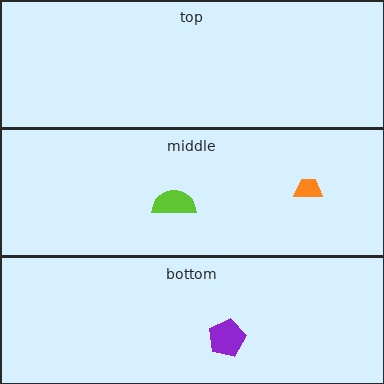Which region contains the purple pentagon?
The bottom region.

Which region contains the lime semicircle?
The middle region.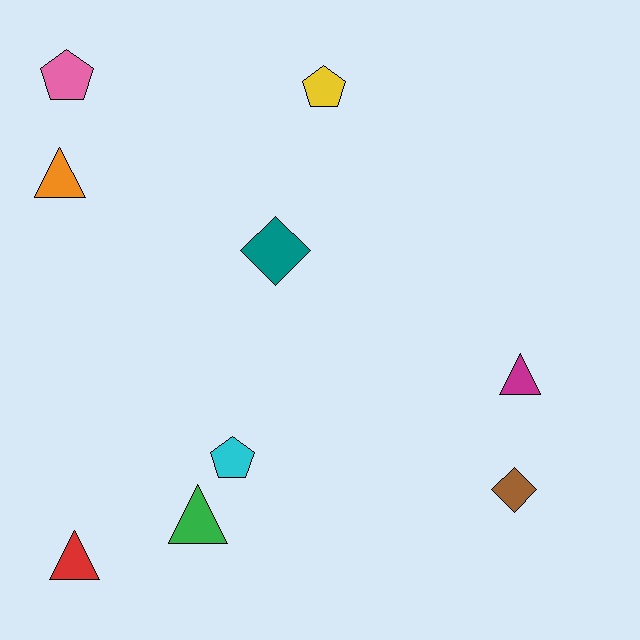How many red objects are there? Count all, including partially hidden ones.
There is 1 red object.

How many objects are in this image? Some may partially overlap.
There are 9 objects.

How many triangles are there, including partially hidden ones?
There are 4 triangles.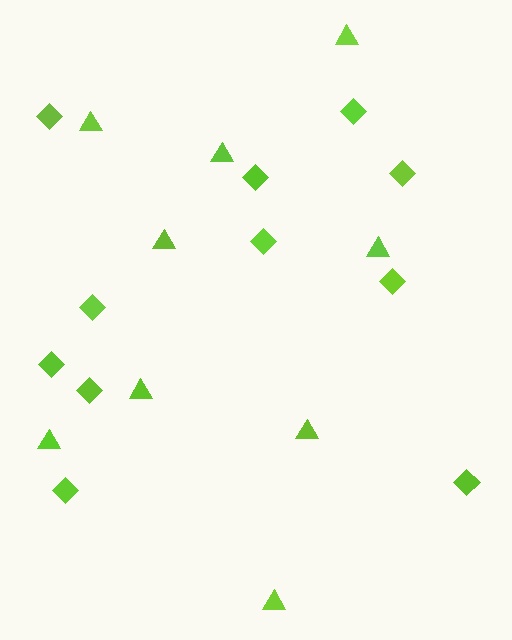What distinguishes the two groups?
There are 2 groups: one group of triangles (9) and one group of diamonds (11).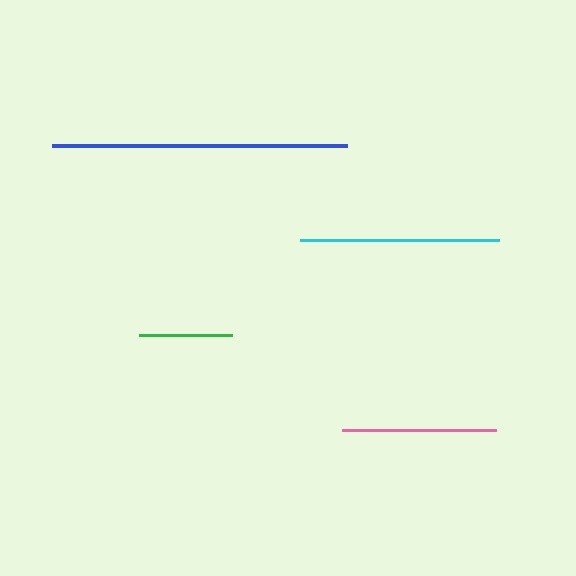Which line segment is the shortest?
The green line is the shortest at approximately 93 pixels.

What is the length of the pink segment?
The pink segment is approximately 154 pixels long.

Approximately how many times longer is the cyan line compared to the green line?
The cyan line is approximately 2.1 times the length of the green line.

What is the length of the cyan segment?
The cyan segment is approximately 200 pixels long.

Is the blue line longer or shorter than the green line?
The blue line is longer than the green line.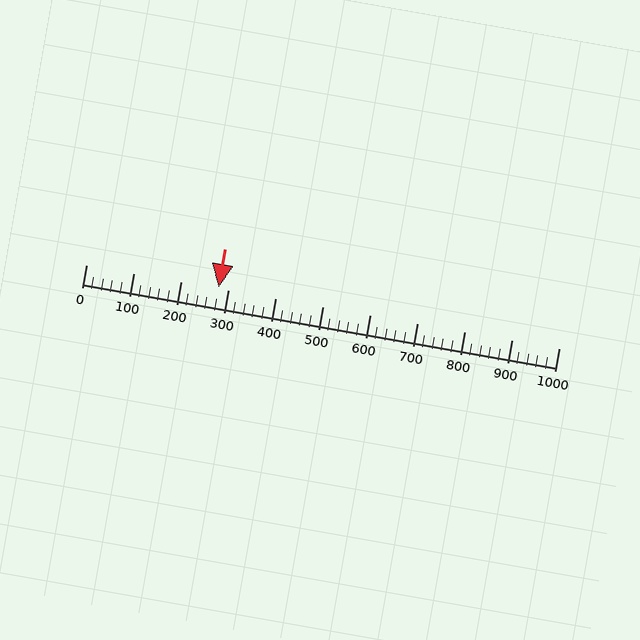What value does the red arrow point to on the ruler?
The red arrow points to approximately 280.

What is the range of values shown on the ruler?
The ruler shows values from 0 to 1000.